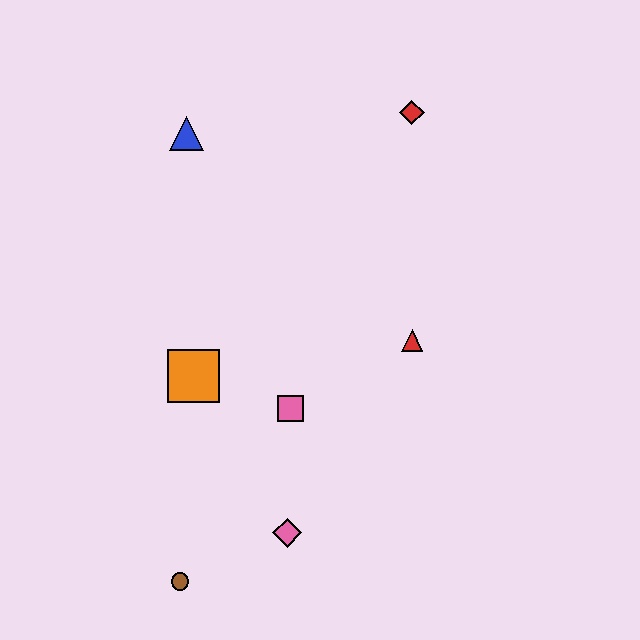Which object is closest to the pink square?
The orange square is closest to the pink square.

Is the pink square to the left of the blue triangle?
No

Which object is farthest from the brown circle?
The red diamond is farthest from the brown circle.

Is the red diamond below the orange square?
No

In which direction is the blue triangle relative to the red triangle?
The blue triangle is to the left of the red triangle.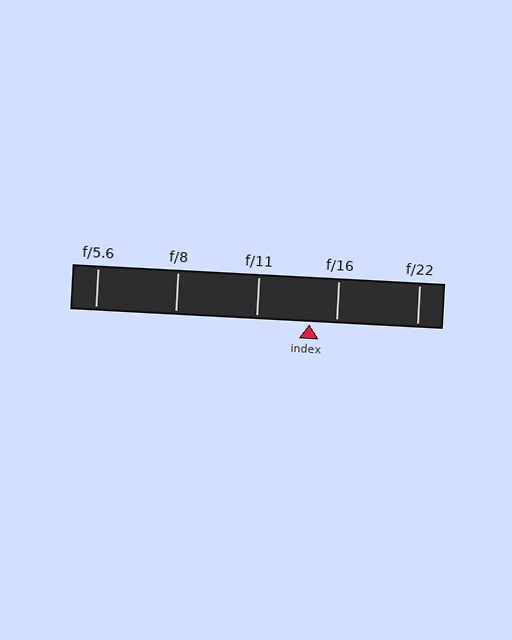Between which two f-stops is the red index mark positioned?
The index mark is between f/11 and f/16.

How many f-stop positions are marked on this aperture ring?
There are 5 f-stop positions marked.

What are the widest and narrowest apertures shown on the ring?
The widest aperture shown is f/5.6 and the narrowest is f/22.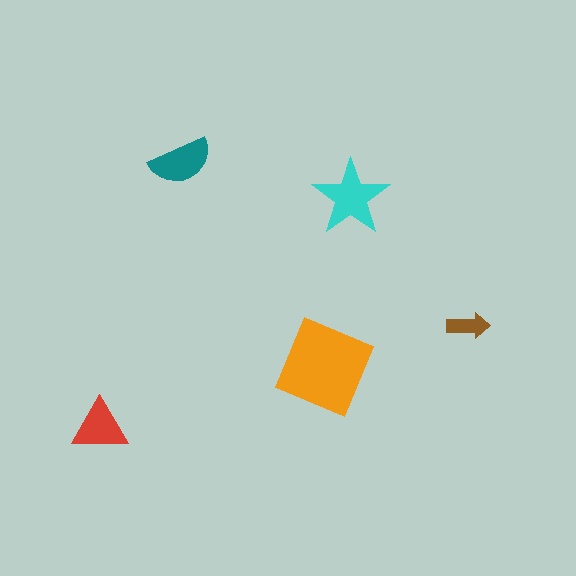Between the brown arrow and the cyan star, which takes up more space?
The cyan star.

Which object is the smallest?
The brown arrow.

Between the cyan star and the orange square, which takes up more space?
The orange square.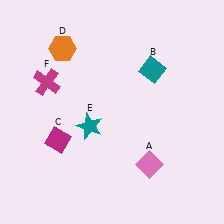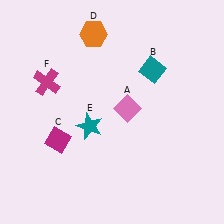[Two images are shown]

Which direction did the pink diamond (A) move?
The pink diamond (A) moved up.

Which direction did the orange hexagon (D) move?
The orange hexagon (D) moved right.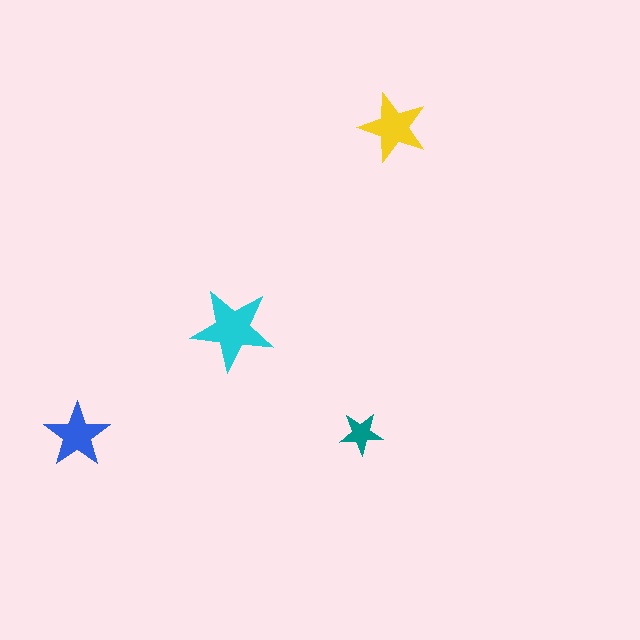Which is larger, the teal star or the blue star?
The blue one.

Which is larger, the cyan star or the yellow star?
The cyan one.